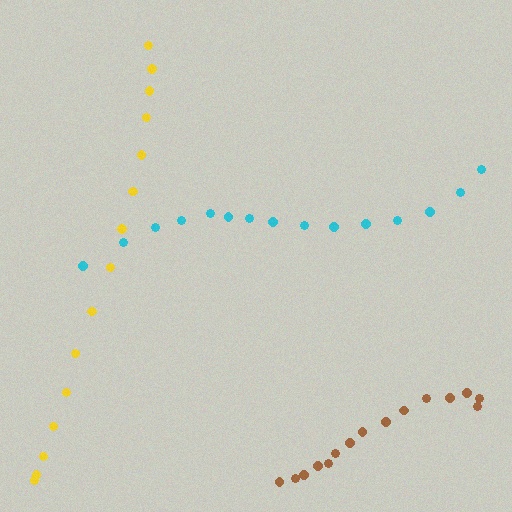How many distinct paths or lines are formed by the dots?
There are 3 distinct paths.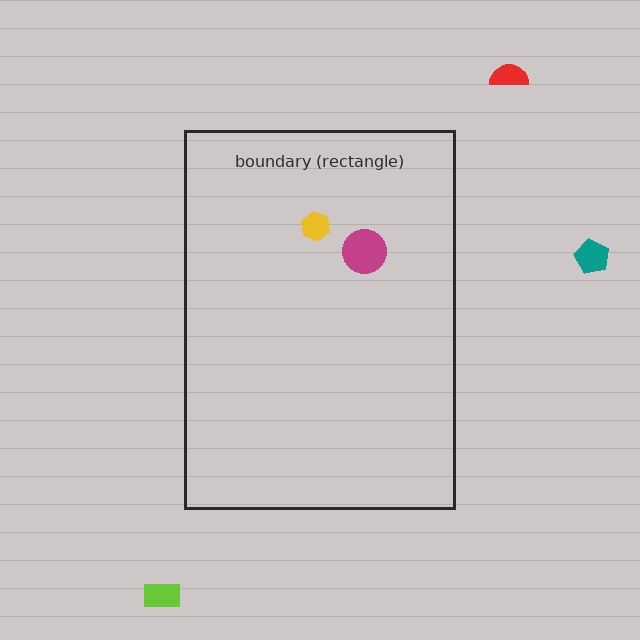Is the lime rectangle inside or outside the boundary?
Outside.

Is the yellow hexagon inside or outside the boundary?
Inside.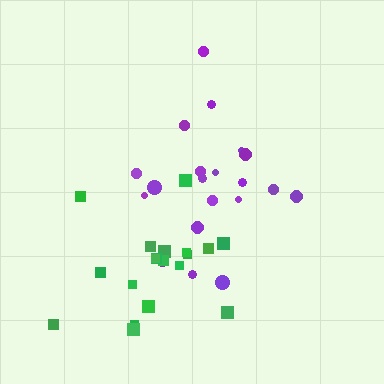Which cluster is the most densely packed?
Purple.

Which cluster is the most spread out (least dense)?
Green.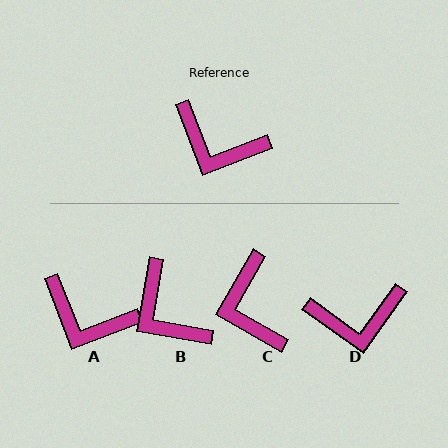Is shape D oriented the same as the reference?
No, it is off by about 33 degrees.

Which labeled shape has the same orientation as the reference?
A.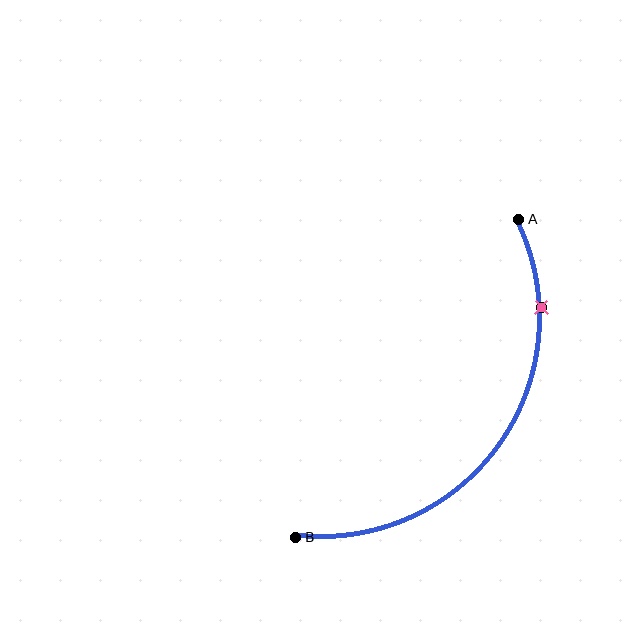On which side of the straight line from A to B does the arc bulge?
The arc bulges below and to the right of the straight line connecting A and B.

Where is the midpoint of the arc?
The arc midpoint is the point on the curve farthest from the straight line joining A and B. It sits below and to the right of that line.